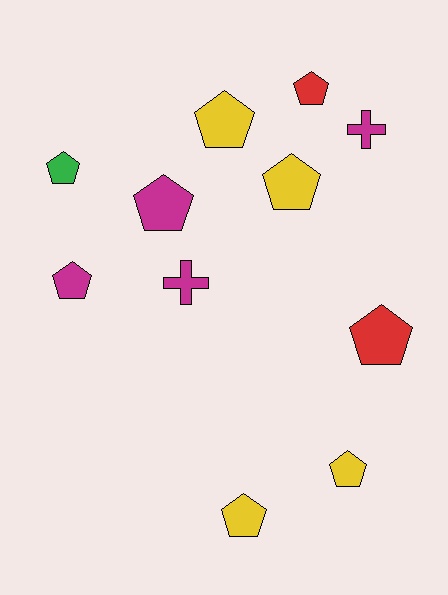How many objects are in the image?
There are 11 objects.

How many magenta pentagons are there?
There are 2 magenta pentagons.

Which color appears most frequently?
Yellow, with 4 objects.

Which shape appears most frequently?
Pentagon, with 9 objects.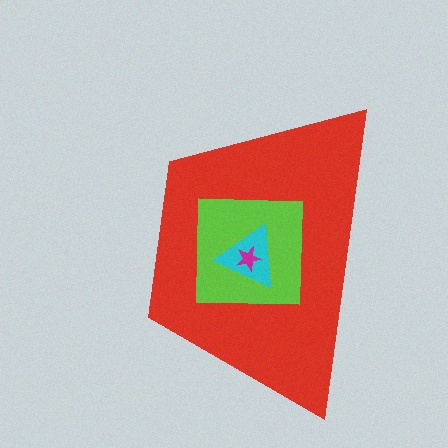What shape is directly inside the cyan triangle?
The magenta star.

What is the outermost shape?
The red trapezoid.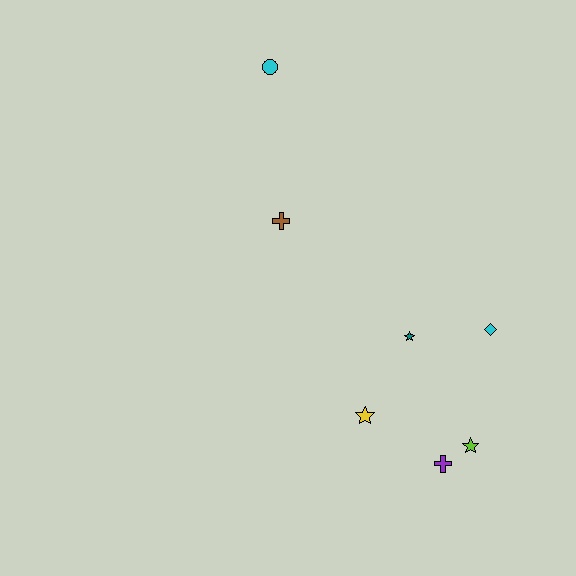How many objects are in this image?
There are 7 objects.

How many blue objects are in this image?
There are no blue objects.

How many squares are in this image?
There are no squares.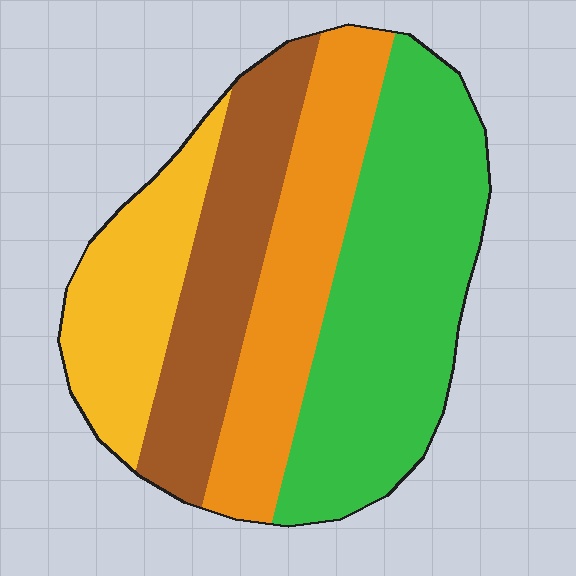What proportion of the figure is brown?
Brown takes up about one fifth (1/5) of the figure.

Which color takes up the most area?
Green, at roughly 40%.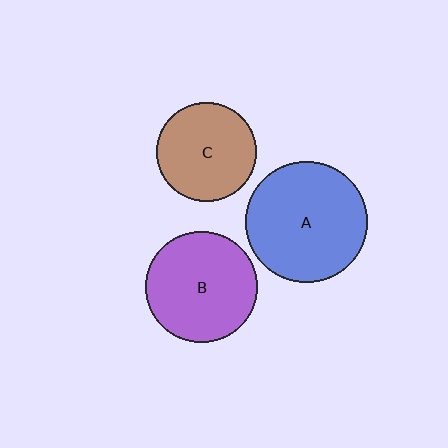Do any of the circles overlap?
No, none of the circles overlap.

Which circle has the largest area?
Circle A (blue).